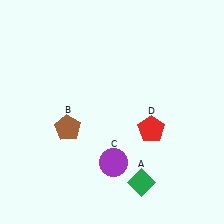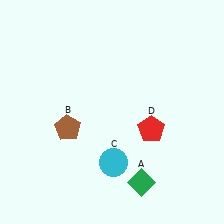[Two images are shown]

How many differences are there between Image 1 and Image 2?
There is 1 difference between the two images.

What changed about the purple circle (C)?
In Image 1, C is purple. In Image 2, it changed to cyan.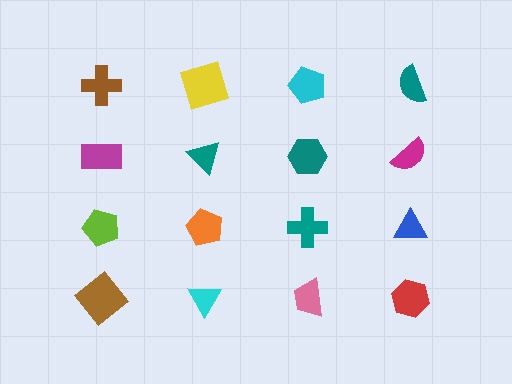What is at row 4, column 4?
A red hexagon.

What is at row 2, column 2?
A teal triangle.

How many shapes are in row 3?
4 shapes.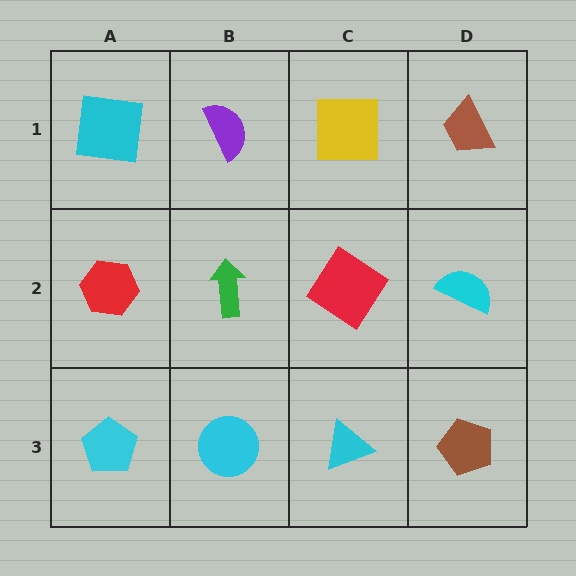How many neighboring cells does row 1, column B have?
3.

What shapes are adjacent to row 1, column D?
A cyan semicircle (row 2, column D), a yellow square (row 1, column C).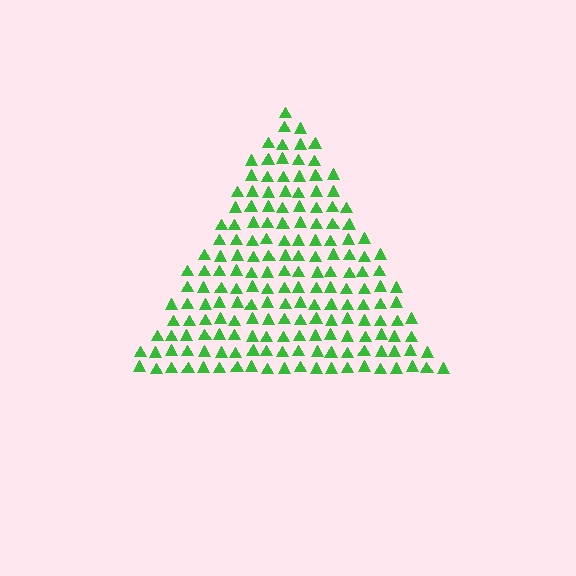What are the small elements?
The small elements are triangles.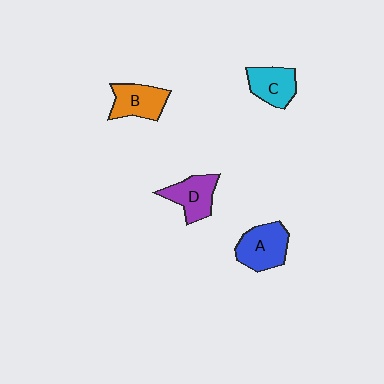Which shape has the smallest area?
Shape C (cyan).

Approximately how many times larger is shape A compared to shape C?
Approximately 1.2 times.